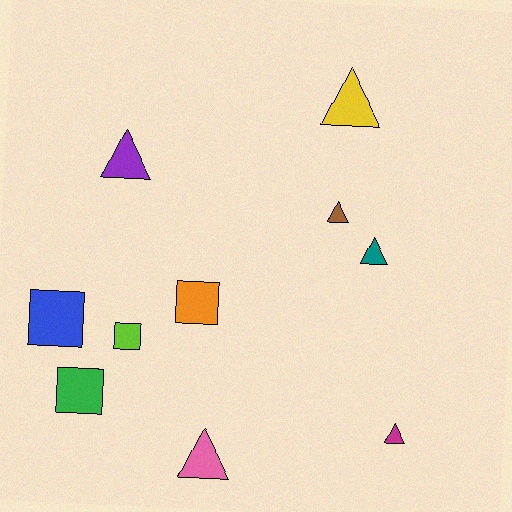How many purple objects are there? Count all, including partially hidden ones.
There is 1 purple object.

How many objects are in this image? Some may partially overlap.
There are 10 objects.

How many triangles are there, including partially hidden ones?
There are 6 triangles.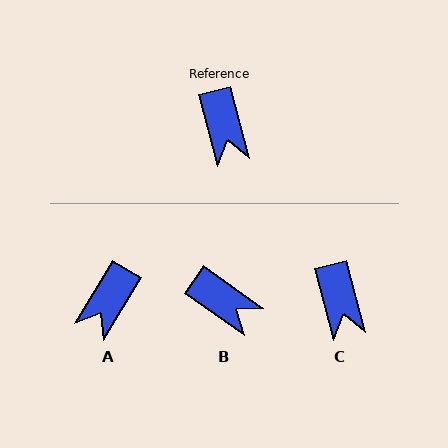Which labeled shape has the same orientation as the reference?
C.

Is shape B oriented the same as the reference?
No, it is off by about 41 degrees.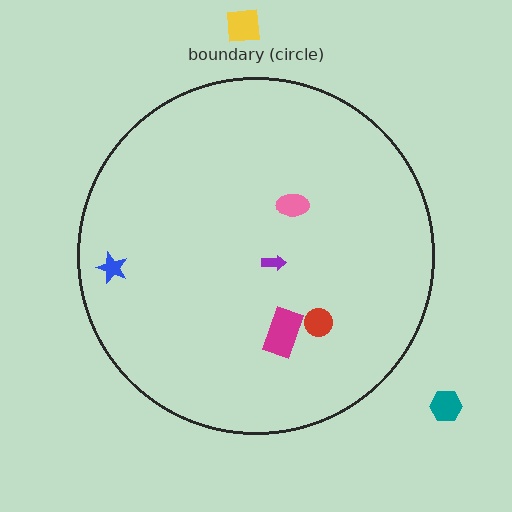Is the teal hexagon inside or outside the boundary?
Outside.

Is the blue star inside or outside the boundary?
Inside.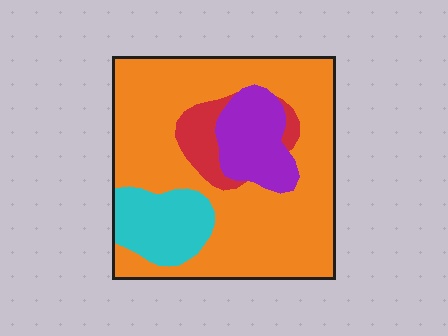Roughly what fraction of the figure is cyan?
Cyan covers 13% of the figure.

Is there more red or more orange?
Orange.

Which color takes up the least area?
Red, at roughly 5%.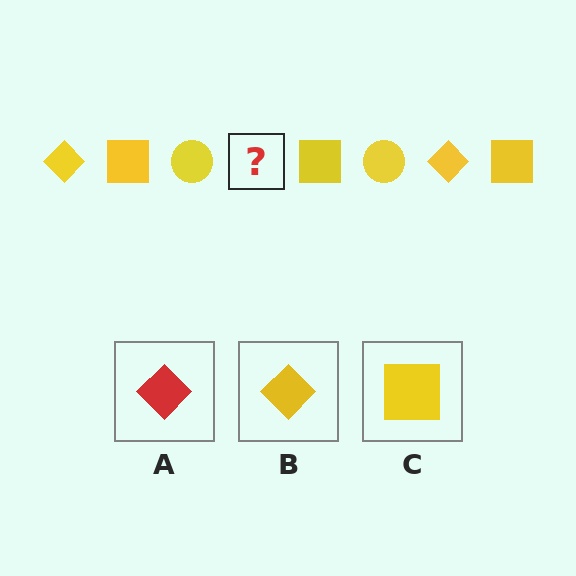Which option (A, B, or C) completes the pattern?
B.